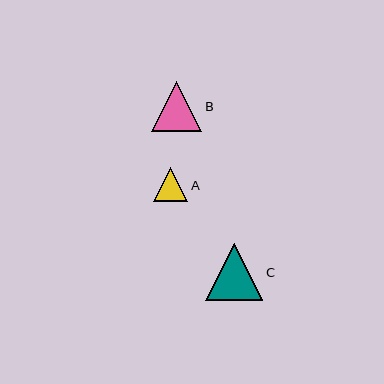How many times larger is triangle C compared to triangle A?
Triangle C is approximately 1.7 times the size of triangle A.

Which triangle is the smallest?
Triangle A is the smallest with a size of approximately 34 pixels.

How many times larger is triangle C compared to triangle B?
Triangle C is approximately 1.1 times the size of triangle B.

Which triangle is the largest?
Triangle C is the largest with a size of approximately 57 pixels.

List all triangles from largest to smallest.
From largest to smallest: C, B, A.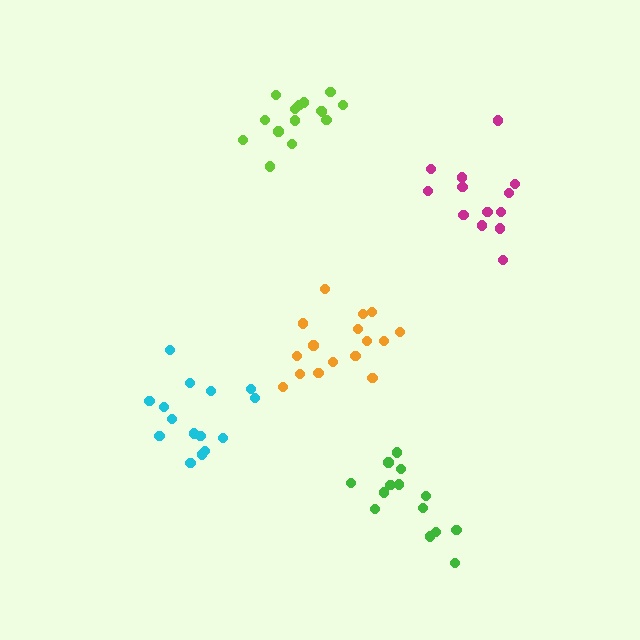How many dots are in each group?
Group 1: 16 dots, Group 2: 15 dots, Group 3: 13 dots, Group 4: 15 dots, Group 5: 15 dots (74 total).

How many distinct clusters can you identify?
There are 5 distinct clusters.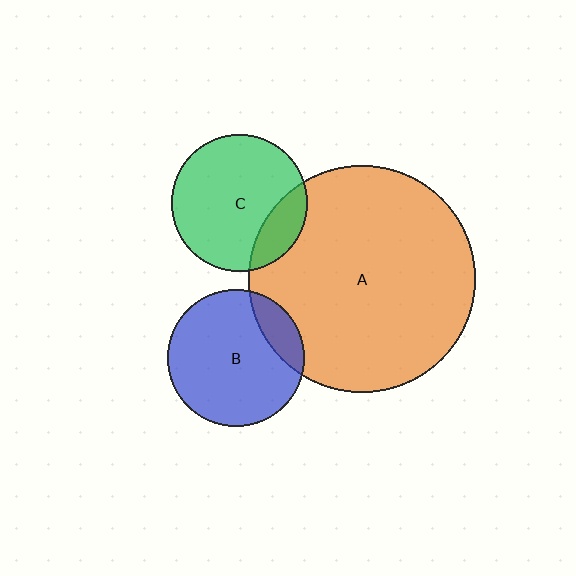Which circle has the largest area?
Circle A (orange).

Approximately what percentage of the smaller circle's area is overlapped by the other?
Approximately 15%.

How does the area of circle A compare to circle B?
Approximately 2.8 times.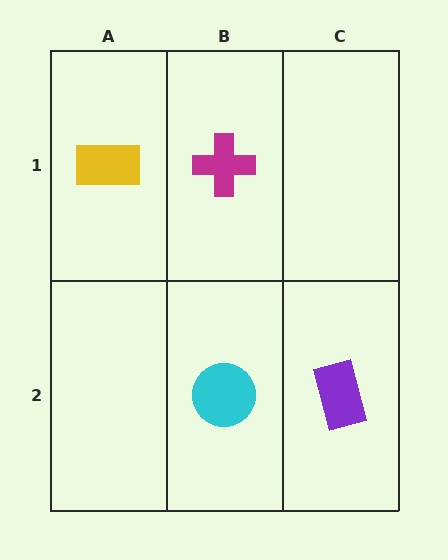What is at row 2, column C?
A purple rectangle.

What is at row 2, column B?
A cyan circle.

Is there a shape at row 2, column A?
No, that cell is empty.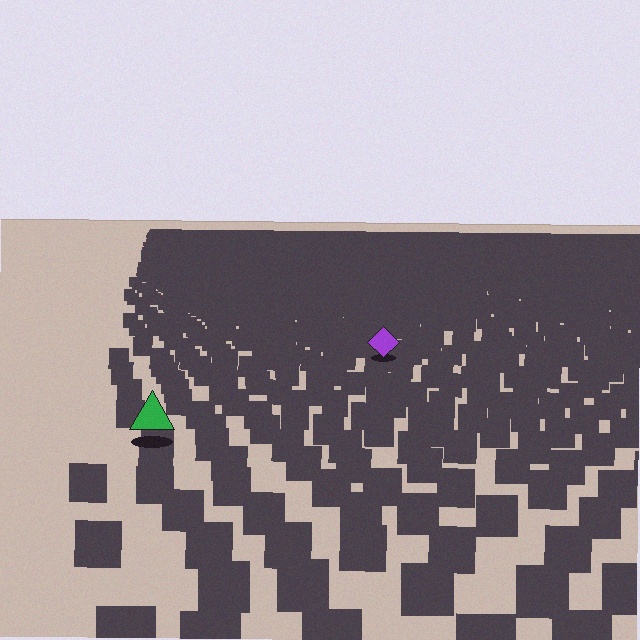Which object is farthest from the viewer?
The purple diamond is farthest from the viewer. It appears smaller and the ground texture around it is denser.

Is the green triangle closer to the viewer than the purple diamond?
Yes. The green triangle is closer — you can tell from the texture gradient: the ground texture is coarser near it.